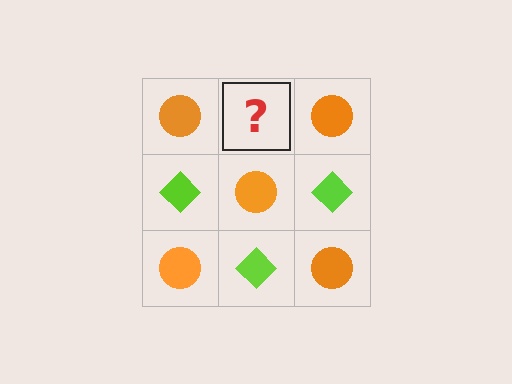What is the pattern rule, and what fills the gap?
The rule is that it alternates orange circle and lime diamond in a checkerboard pattern. The gap should be filled with a lime diamond.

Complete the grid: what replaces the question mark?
The question mark should be replaced with a lime diamond.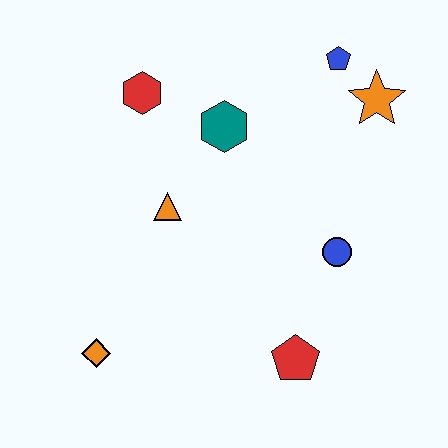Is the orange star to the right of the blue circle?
Yes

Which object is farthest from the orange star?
The orange diamond is farthest from the orange star.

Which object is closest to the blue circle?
The red pentagon is closest to the blue circle.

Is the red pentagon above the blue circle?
No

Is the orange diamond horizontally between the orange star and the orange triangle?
No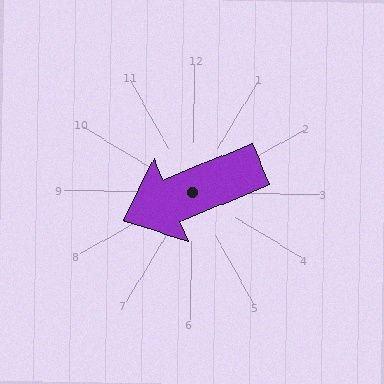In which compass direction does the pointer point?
Southwest.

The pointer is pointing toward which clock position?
Roughly 8 o'clock.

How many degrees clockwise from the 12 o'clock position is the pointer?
Approximately 247 degrees.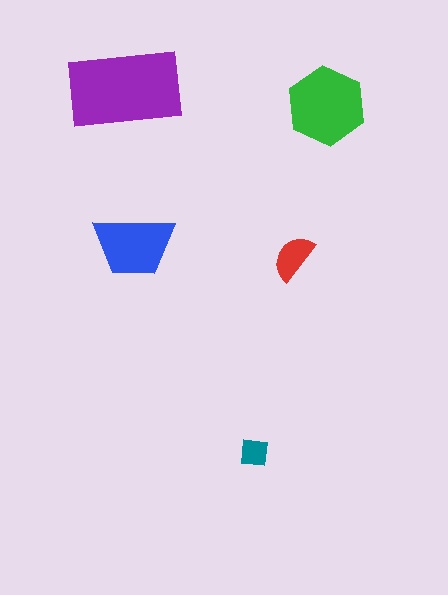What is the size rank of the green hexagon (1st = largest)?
2nd.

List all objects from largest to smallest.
The purple rectangle, the green hexagon, the blue trapezoid, the red semicircle, the teal square.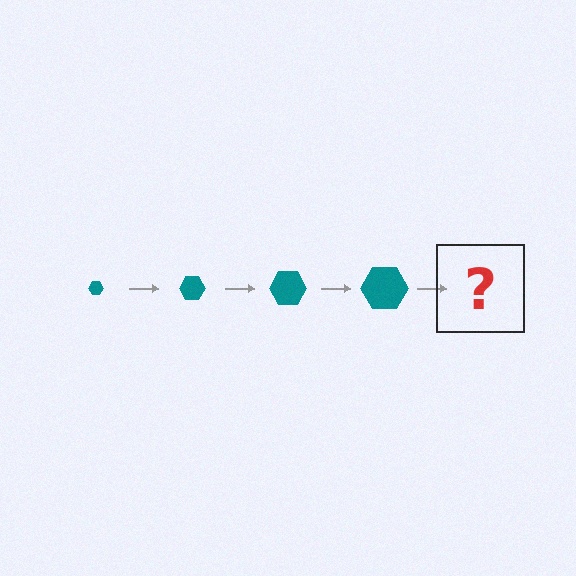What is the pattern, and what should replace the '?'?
The pattern is that the hexagon gets progressively larger each step. The '?' should be a teal hexagon, larger than the previous one.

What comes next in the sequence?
The next element should be a teal hexagon, larger than the previous one.